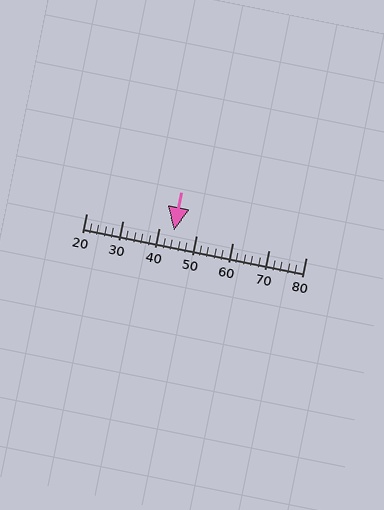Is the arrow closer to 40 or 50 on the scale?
The arrow is closer to 40.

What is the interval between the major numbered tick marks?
The major tick marks are spaced 10 units apart.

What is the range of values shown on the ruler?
The ruler shows values from 20 to 80.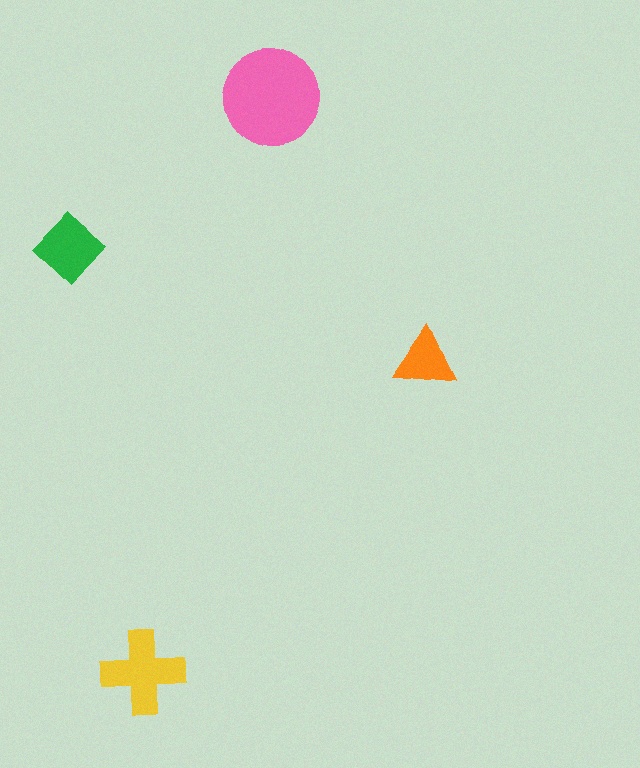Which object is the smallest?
The orange triangle.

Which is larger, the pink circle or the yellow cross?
The pink circle.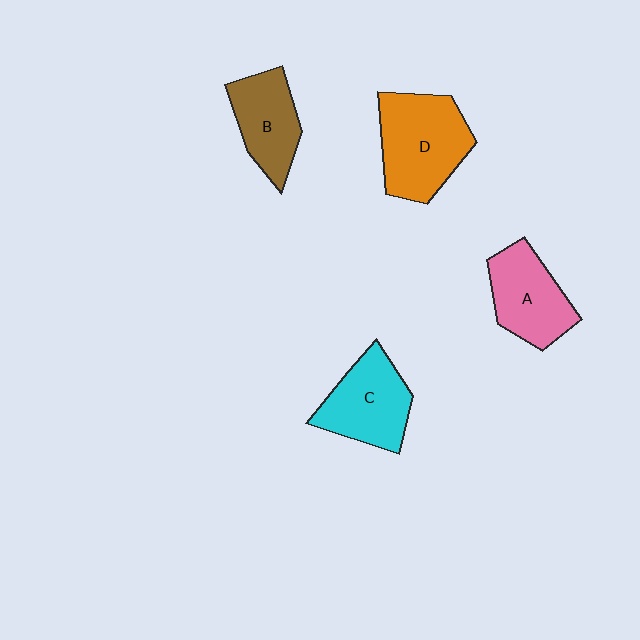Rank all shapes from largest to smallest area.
From largest to smallest: D (orange), C (cyan), A (pink), B (brown).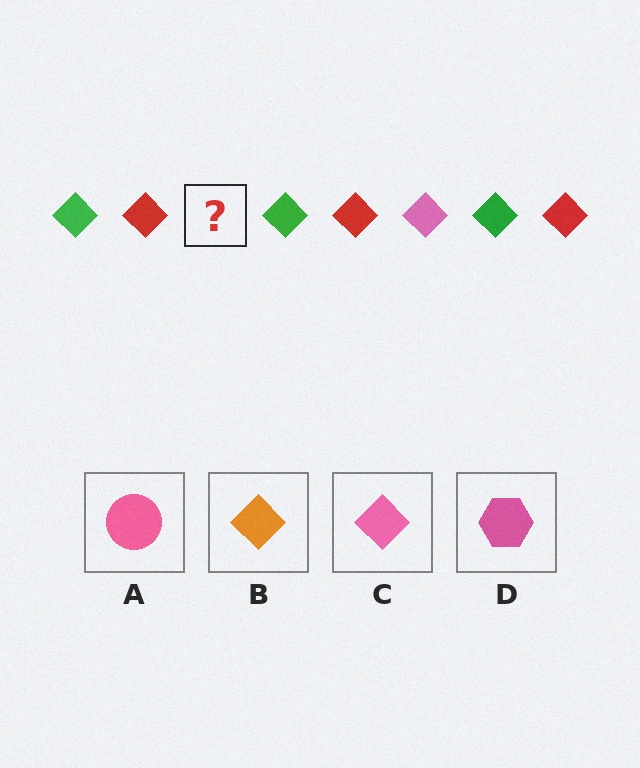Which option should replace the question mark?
Option C.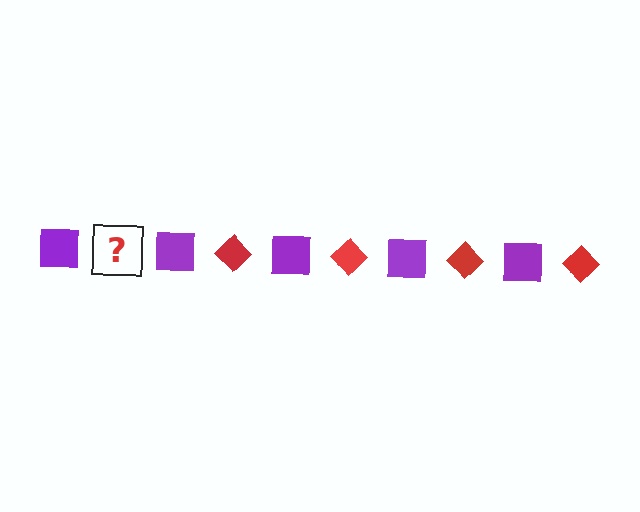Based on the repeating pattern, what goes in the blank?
The blank should be a red diamond.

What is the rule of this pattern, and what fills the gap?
The rule is that the pattern alternates between purple square and red diamond. The gap should be filled with a red diamond.